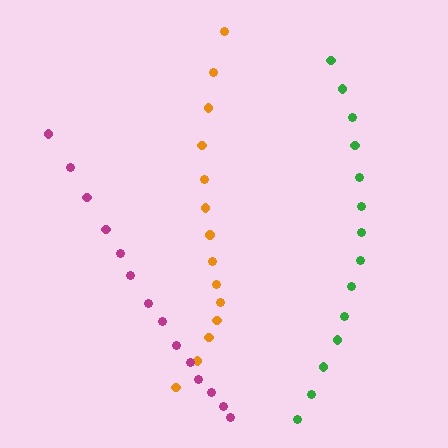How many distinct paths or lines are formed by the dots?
There are 3 distinct paths.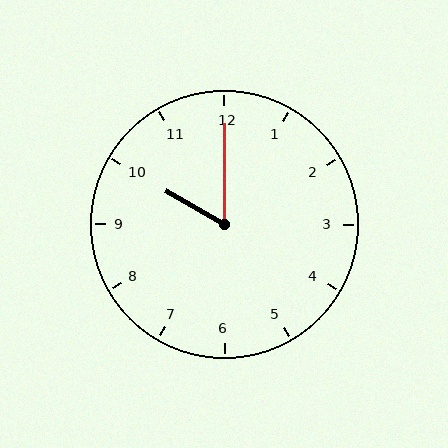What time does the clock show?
10:00.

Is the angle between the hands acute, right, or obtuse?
It is acute.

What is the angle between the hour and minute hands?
Approximately 60 degrees.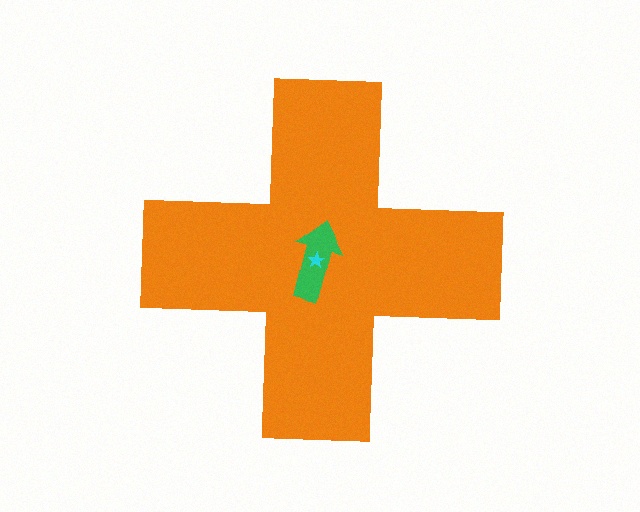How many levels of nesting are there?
3.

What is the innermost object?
The cyan star.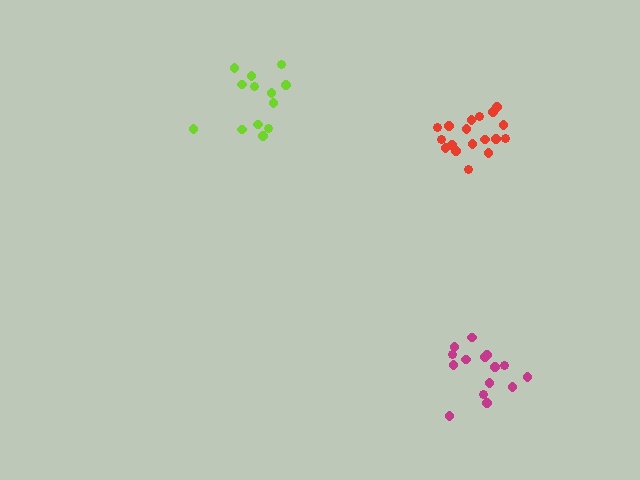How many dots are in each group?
Group 1: 18 dots, Group 2: 13 dots, Group 3: 15 dots (46 total).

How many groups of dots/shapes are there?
There are 3 groups.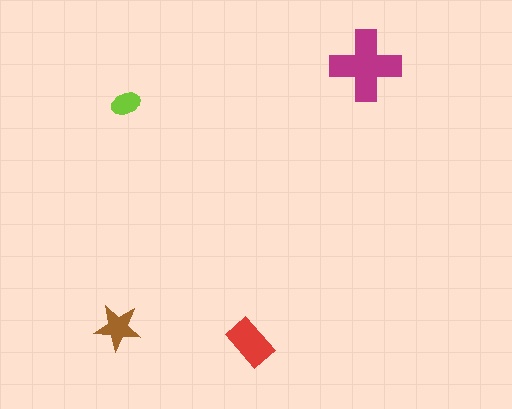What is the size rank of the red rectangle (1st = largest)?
2nd.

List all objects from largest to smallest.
The magenta cross, the red rectangle, the brown star, the lime ellipse.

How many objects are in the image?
There are 4 objects in the image.